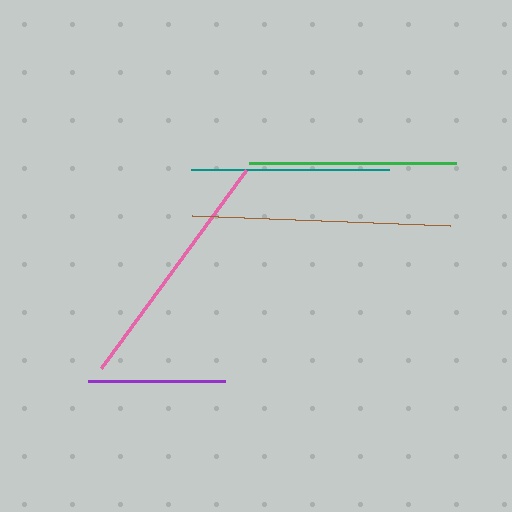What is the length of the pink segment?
The pink segment is approximately 245 pixels long.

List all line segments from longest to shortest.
From longest to shortest: brown, pink, green, teal, purple.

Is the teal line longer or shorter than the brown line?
The brown line is longer than the teal line.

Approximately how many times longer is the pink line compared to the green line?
The pink line is approximately 1.2 times the length of the green line.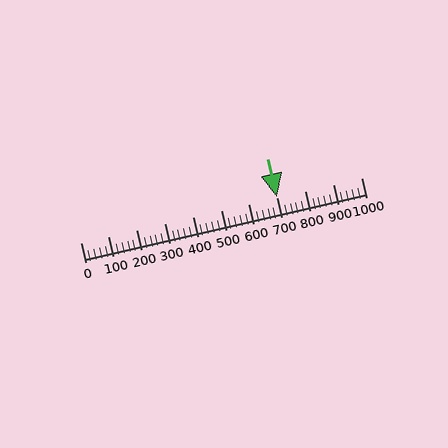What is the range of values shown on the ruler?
The ruler shows values from 0 to 1000.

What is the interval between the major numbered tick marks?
The major tick marks are spaced 100 units apart.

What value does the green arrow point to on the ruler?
The green arrow points to approximately 700.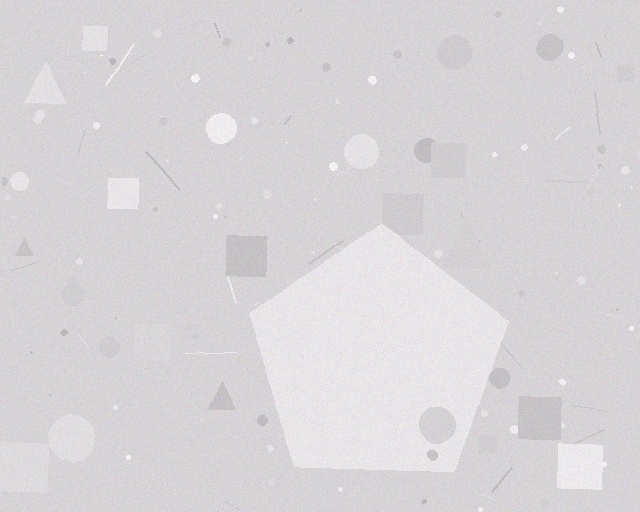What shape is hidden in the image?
A pentagon is hidden in the image.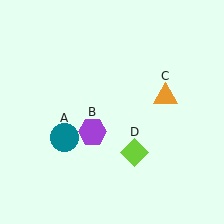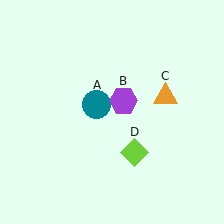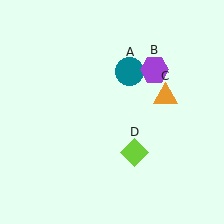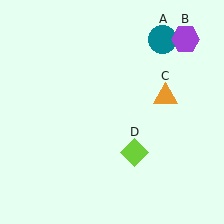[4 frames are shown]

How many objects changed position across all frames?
2 objects changed position: teal circle (object A), purple hexagon (object B).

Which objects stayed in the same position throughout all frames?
Orange triangle (object C) and lime diamond (object D) remained stationary.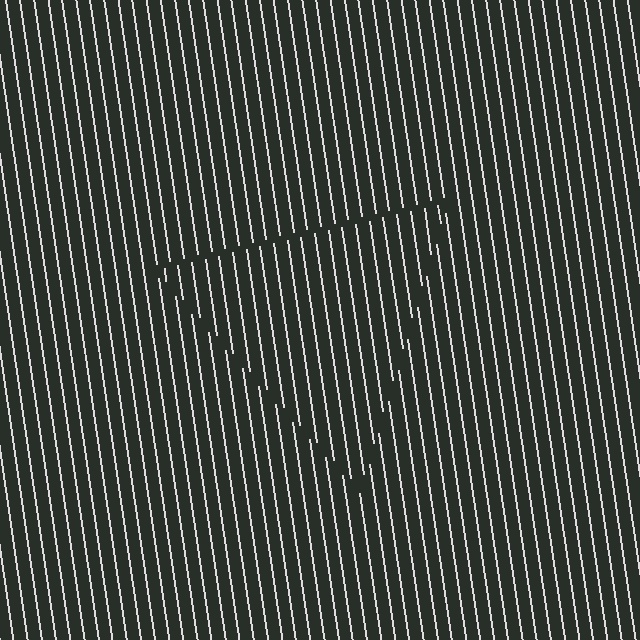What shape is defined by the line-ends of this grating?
An illusory triangle. The interior of the shape contains the same grating, shifted by half a period — the contour is defined by the phase discontinuity where line-ends from the inner and outer gratings abut.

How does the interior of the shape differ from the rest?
The interior of the shape contains the same grating, shifted by half a period — the contour is defined by the phase discontinuity where line-ends from the inner and outer gratings abut.